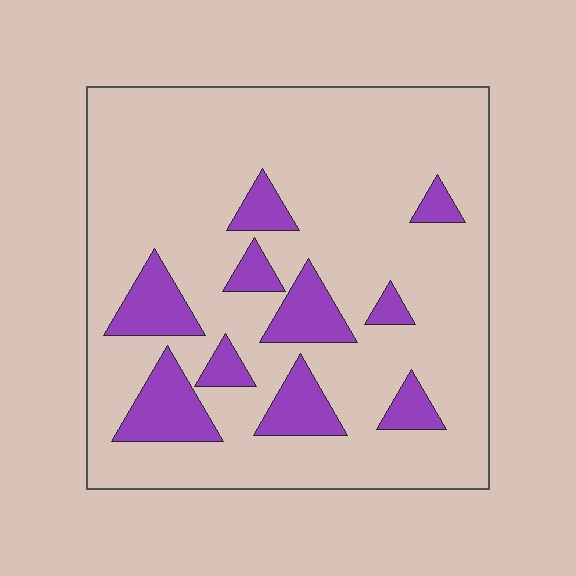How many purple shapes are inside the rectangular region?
10.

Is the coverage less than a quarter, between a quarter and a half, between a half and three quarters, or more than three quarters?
Less than a quarter.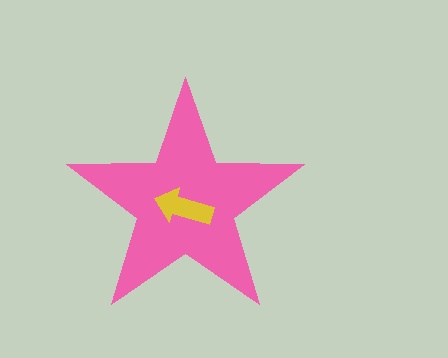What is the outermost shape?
The pink star.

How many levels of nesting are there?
2.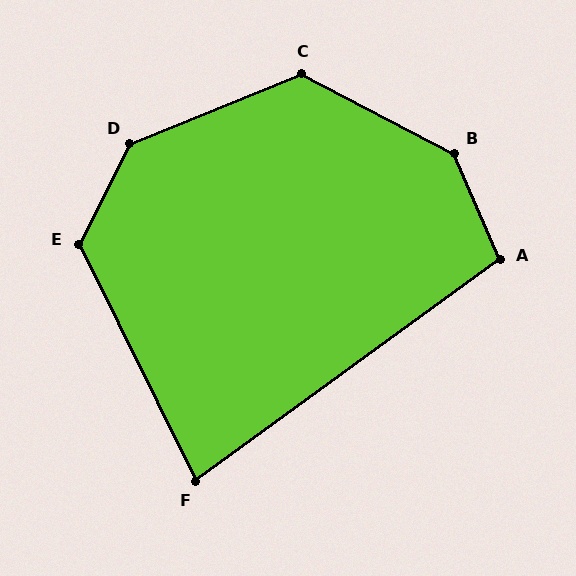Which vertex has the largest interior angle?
B, at approximately 141 degrees.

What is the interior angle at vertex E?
Approximately 127 degrees (obtuse).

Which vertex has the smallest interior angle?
F, at approximately 80 degrees.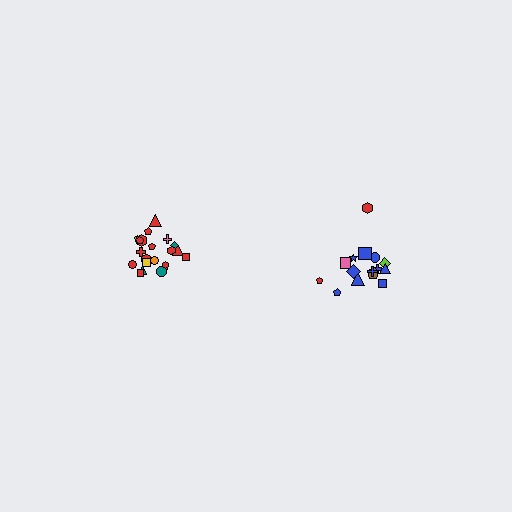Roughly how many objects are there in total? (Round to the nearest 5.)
Roughly 35 objects in total.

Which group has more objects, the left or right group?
The left group.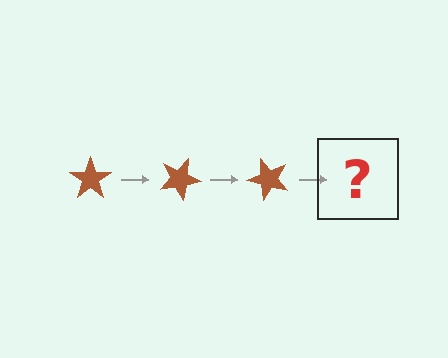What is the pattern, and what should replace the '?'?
The pattern is that the star rotates 25 degrees each step. The '?' should be a brown star rotated 75 degrees.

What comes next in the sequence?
The next element should be a brown star rotated 75 degrees.